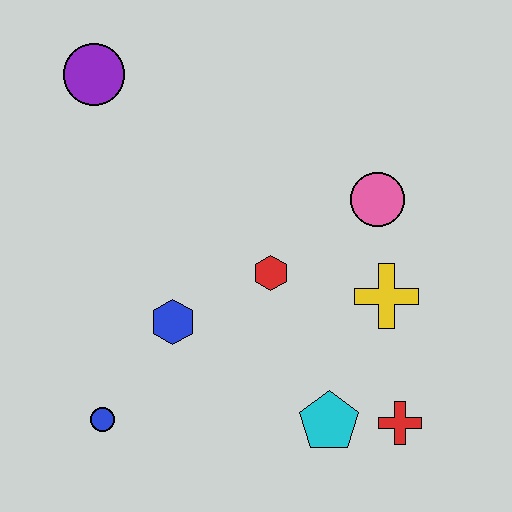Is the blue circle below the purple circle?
Yes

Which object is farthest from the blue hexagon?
The purple circle is farthest from the blue hexagon.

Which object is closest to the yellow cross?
The pink circle is closest to the yellow cross.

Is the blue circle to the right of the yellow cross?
No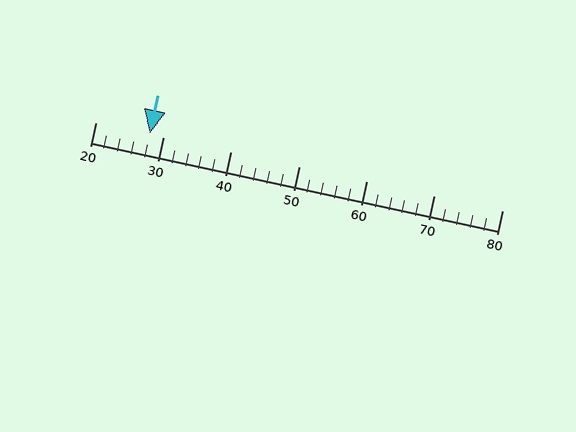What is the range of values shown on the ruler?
The ruler shows values from 20 to 80.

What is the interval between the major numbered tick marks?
The major tick marks are spaced 10 units apart.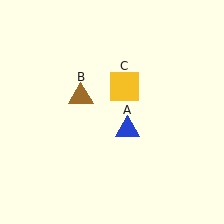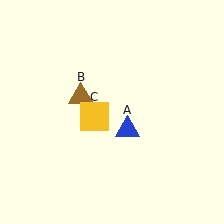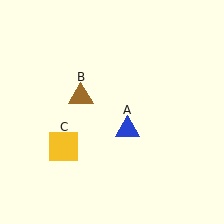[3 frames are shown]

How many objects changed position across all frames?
1 object changed position: yellow square (object C).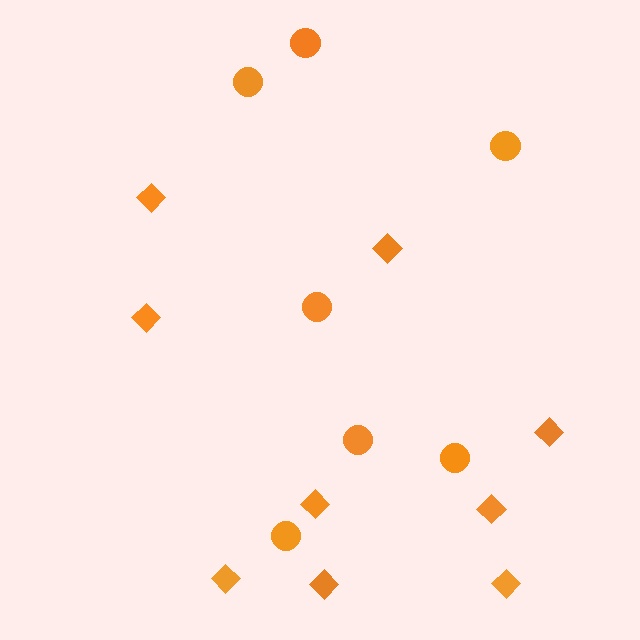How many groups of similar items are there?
There are 2 groups: one group of circles (7) and one group of diamonds (9).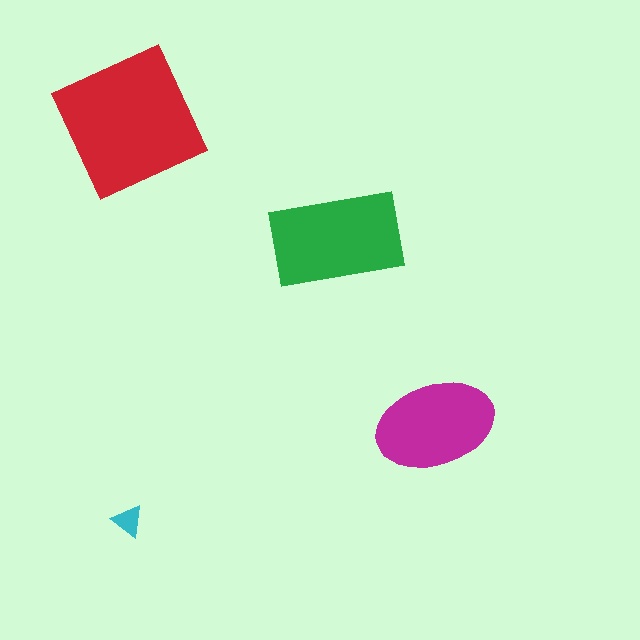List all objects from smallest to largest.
The cyan triangle, the magenta ellipse, the green rectangle, the red square.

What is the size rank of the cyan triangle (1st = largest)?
4th.